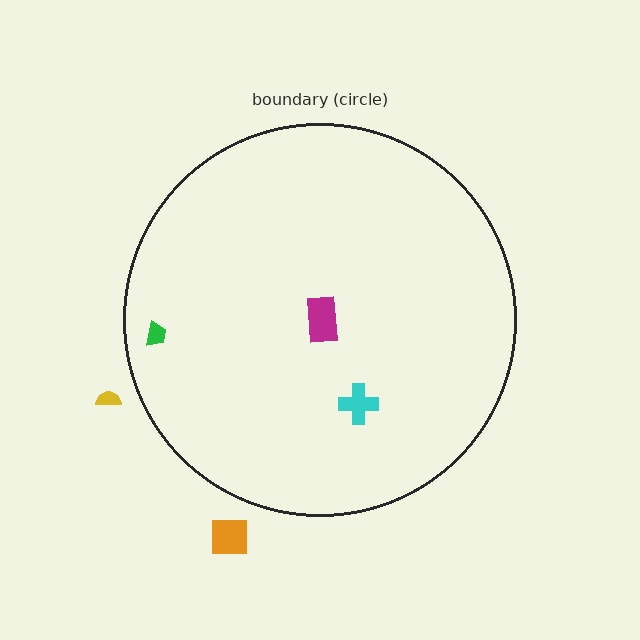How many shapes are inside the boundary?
3 inside, 2 outside.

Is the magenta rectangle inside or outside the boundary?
Inside.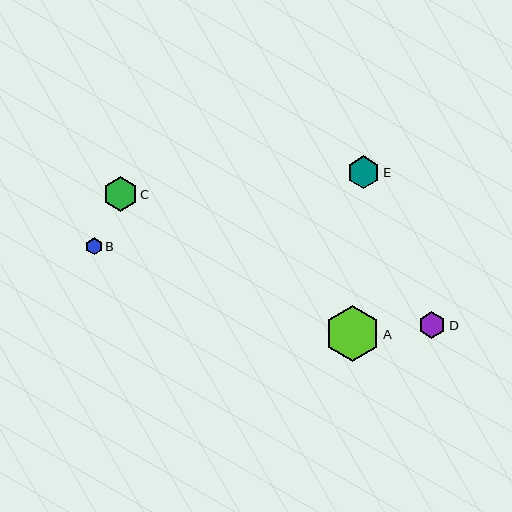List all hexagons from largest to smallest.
From largest to smallest: A, C, E, D, B.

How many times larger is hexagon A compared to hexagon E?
Hexagon A is approximately 1.7 times the size of hexagon E.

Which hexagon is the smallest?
Hexagon B is the smallest with a size of approximately 16 pixels.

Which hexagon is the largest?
Hexagon A is the largest with a size of approximately 56 pixels.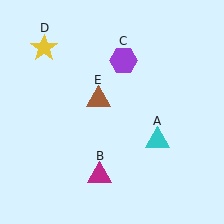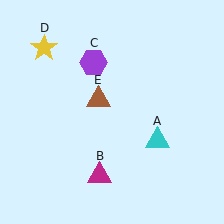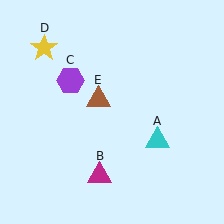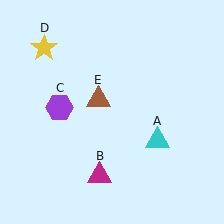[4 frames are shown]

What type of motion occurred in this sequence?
The purple hexagon (object C) rotated counterclockwise around the center of the scene.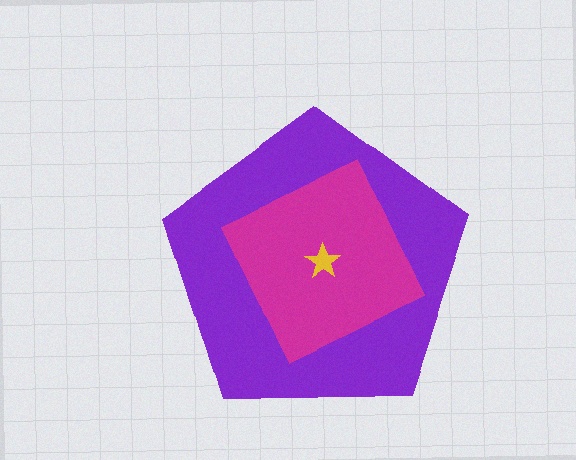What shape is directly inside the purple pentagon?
The magenta square.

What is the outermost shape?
The purple pentagon.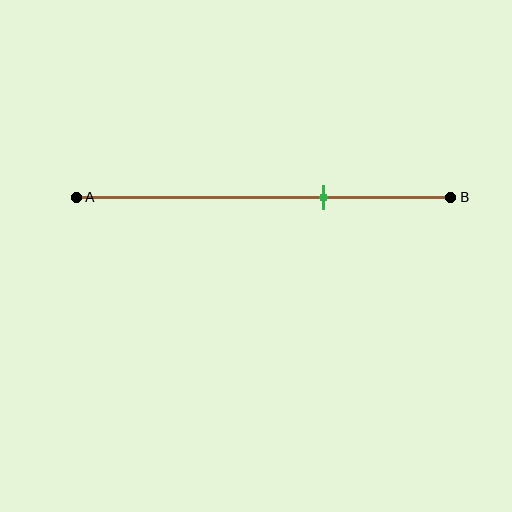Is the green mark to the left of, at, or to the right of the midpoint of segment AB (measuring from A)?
The green mark is to the right of the midpoint of segment AB.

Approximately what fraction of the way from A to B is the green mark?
The green mark is approximately 65% of the way from A to B.